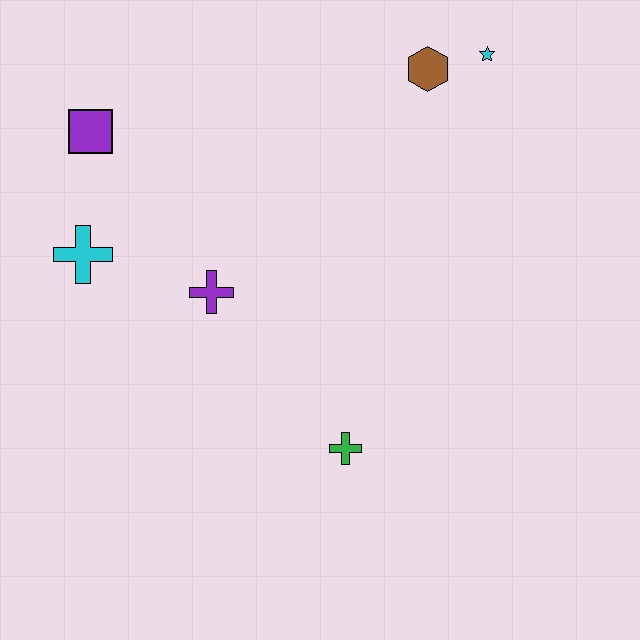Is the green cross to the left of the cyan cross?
No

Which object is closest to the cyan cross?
The purple square is closest to the cyan cross.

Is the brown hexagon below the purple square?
No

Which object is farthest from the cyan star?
The cyan cross is farthest from the cyan star.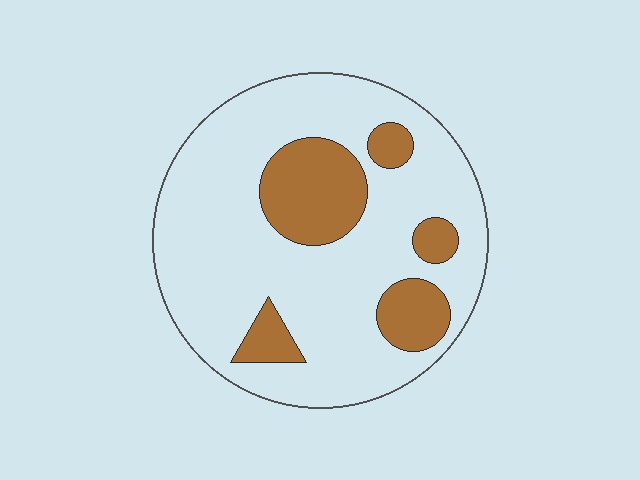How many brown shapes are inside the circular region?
5.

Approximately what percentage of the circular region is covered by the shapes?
Approximately 20%.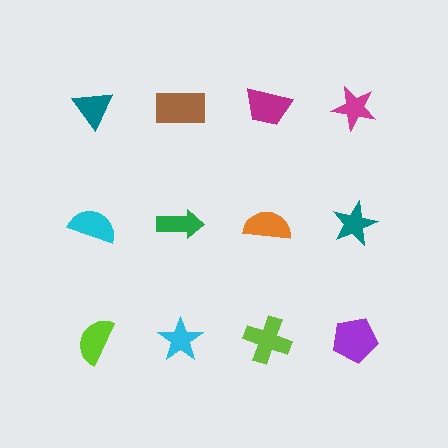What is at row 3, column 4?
A purple pentagon.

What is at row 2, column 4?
A teal star.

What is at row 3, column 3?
A lime cross.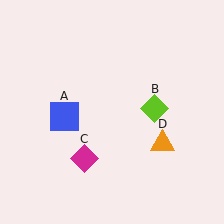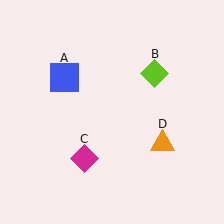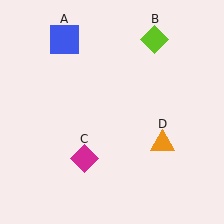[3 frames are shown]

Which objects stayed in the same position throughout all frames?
Magenta diamond (object C) and orange triangle (object D) remained stationary.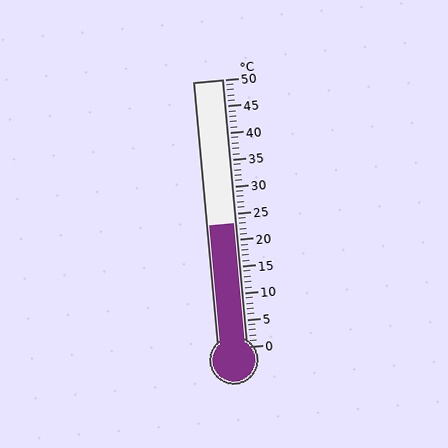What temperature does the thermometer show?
The thermometer shows approximately 23°C.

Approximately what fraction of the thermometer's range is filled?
The thermometer is filled to approximately 45% of its range.